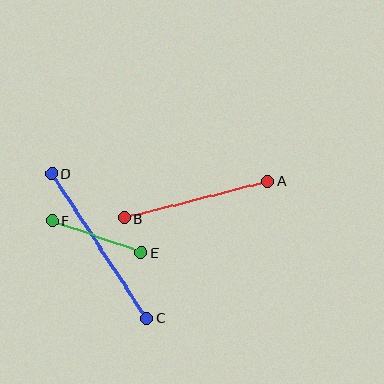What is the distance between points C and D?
The distance is approximately 173 pixels.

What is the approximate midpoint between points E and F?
The midpoint is at approximately (97, 236) pixels.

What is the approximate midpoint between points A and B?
The midpoint is at approximately (196, 200) pixels.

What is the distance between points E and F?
The distance is approximately 95 pixels.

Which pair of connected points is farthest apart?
Points C and D are farthest apart.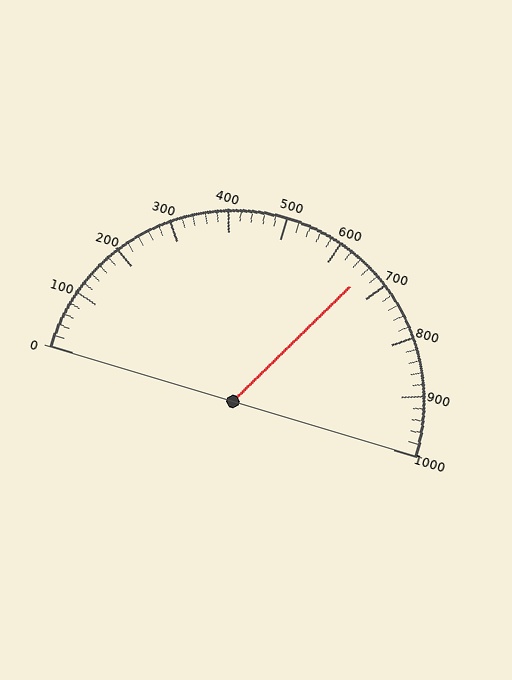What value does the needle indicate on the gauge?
The needle indicates approximately 660.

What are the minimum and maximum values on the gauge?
The gauge ranges from 0 to 1000.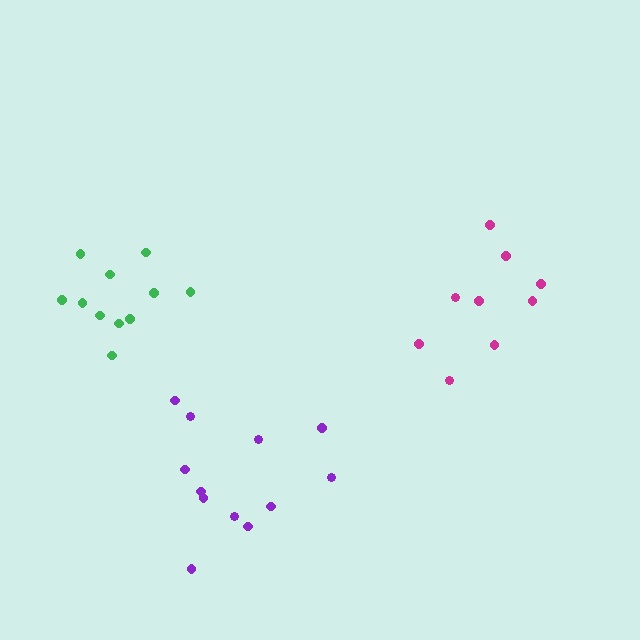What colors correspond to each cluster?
The clusters are colored: purple, magenta, green.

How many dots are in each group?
Group 1: 12 dots, Group 2: 9 dots, Group 3: 11 dots (32 total).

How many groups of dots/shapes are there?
There are 3 groups.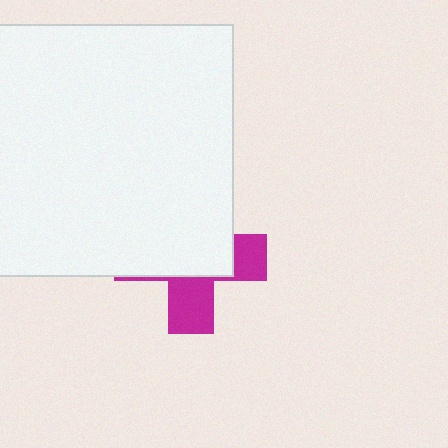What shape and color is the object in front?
The object in front is a white rectangle.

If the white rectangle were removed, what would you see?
You would see the complete magenta cross.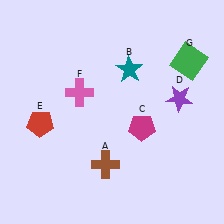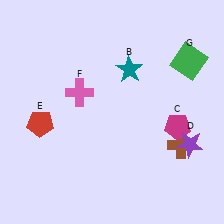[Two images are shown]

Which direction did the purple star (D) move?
The purple star (D) moved down.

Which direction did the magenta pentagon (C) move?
The magenta pentagon (C) moved right.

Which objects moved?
The objects that moved are: the brown cross (A), the magenta pentagon (C), the purple star (D).